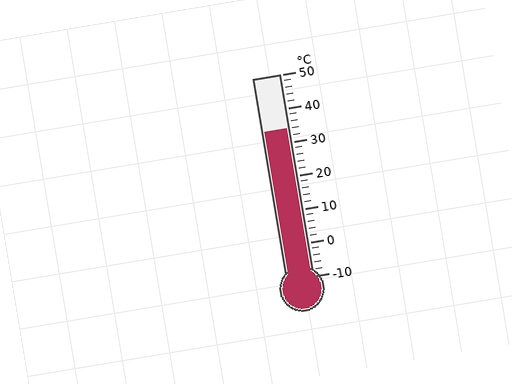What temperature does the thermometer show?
The thermometer shows approximately 34°C.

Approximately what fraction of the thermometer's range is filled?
The thermometer is filled to approximately 75% of its range.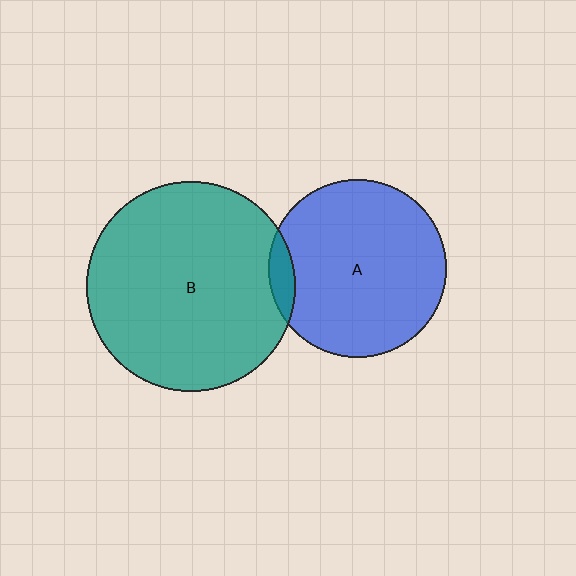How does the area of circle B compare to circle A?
Approximately 1.4 times.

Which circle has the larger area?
Circle B (teal).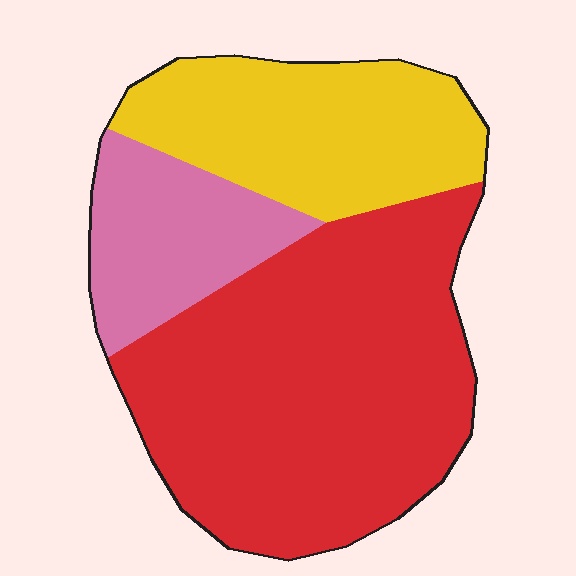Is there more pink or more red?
Red.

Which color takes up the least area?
Pink, at roughly 15%.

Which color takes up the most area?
Red, at roughly 55%.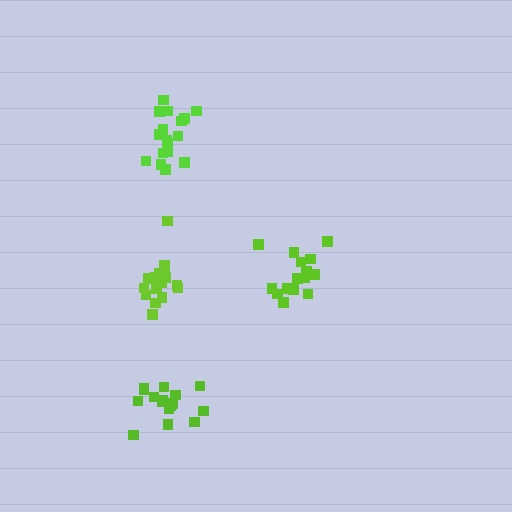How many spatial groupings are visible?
There are 4 spatial groupings.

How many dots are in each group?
Group 1: 17 dots, Group 2: 16 dots, Group 3: 18 dots, Group 4: 15 dots (66 total).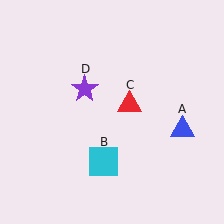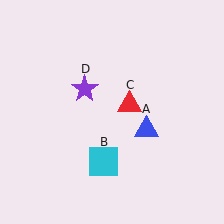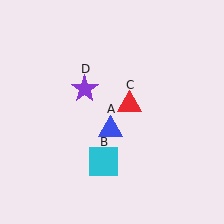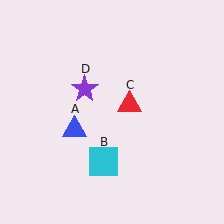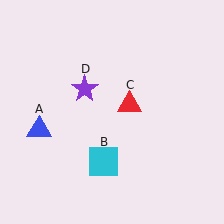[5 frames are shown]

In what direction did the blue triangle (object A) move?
The blue triangle (object A) moved left.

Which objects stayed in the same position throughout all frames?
Cyan square (object B) and red triangle (object C) and purple star (object D) remained stationary.